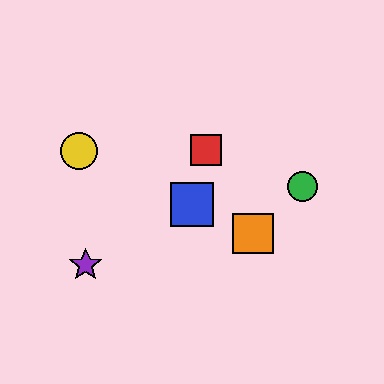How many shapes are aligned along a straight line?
3 shapes (the blue square, the yellow circle, the orange square) are aligned along a straight line.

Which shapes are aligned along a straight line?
The blue square, the yellow circle, the orange square are aligned along a straight line.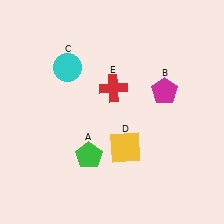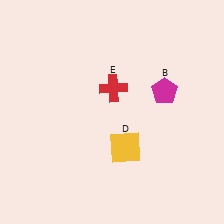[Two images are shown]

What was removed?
The cyan circle (C), the green pentagon (A) were removed in Image 2.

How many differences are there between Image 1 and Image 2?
There are 2 differences between the two images.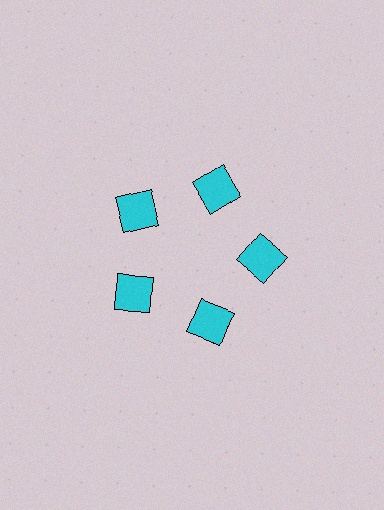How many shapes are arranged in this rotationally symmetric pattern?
There are 5 shapes, arranged in 5 groups of 1.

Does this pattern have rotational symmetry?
Yes, this pattern has 5-fold rotational symmetry. It looks the same after rotating 72 degrees around the center.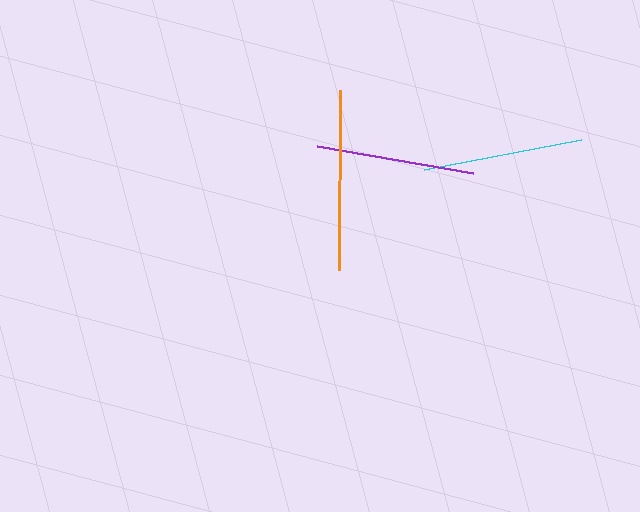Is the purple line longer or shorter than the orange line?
The orange line is longer than the purple line.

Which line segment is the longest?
The orange line is the longest at approximately 180 pixels.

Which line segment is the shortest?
The purple line is the shortest at approximately 158 pixels.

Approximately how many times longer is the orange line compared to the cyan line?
The orange line is approximately 1.1 times the length of the cyan line.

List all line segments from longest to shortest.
From longest to shortest: orange, cyan, purple.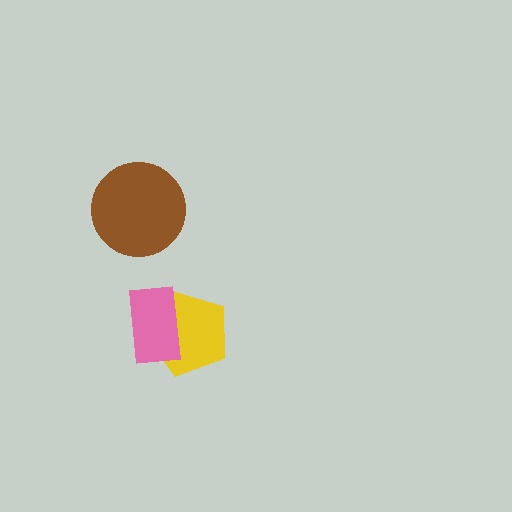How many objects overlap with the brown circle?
0 objects overlap with the brown circle.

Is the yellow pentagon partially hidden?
Yes, it is partially covered by another shape.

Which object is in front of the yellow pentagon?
The pink rectangle is in front of the yellow pentagon.